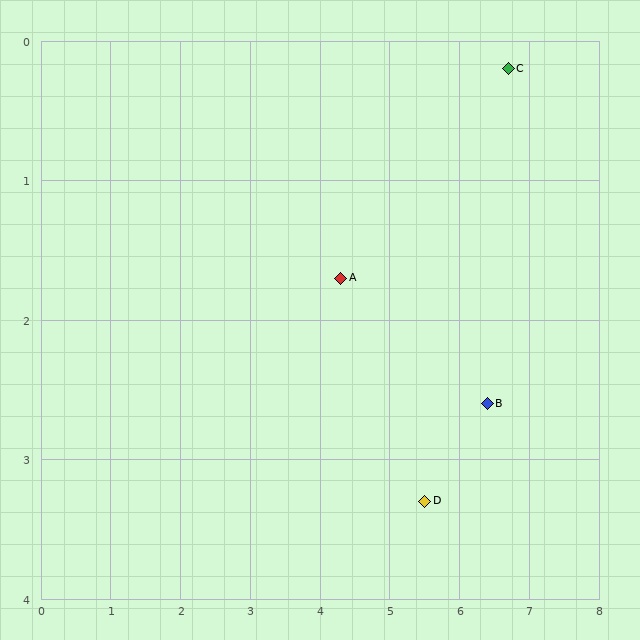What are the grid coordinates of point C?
Point C is at approximately (6.7, 0.2).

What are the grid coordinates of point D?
Point D is at approximately (5.5, 3.3).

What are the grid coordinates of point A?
Point A is at approximately (4.3, 1.7).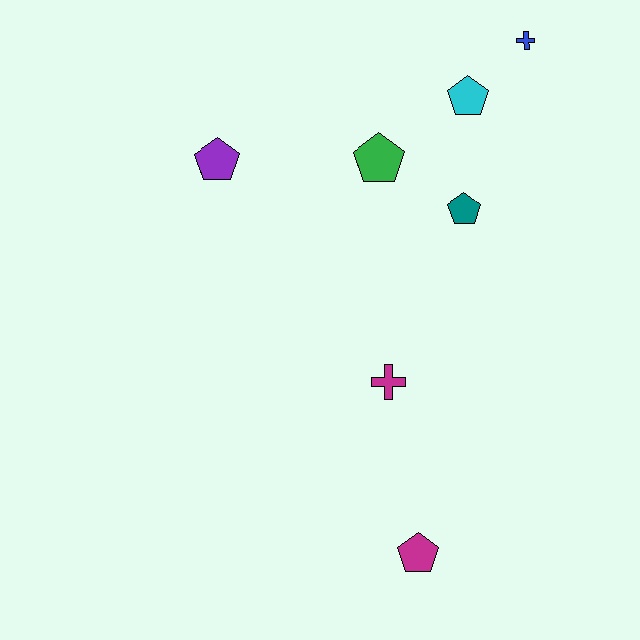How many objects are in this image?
There are 7 objects.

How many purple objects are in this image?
There is 1 purple object.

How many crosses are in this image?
There are 2 crosses.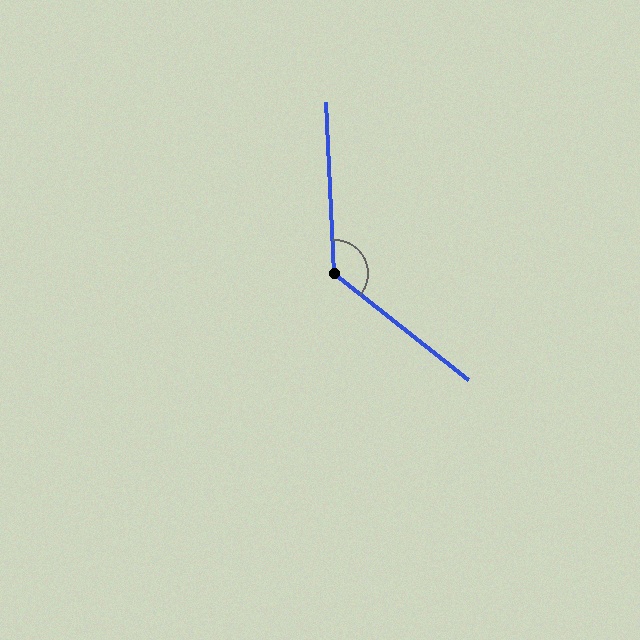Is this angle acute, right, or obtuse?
It is obtuse.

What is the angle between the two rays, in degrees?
Approximately 131 degrees.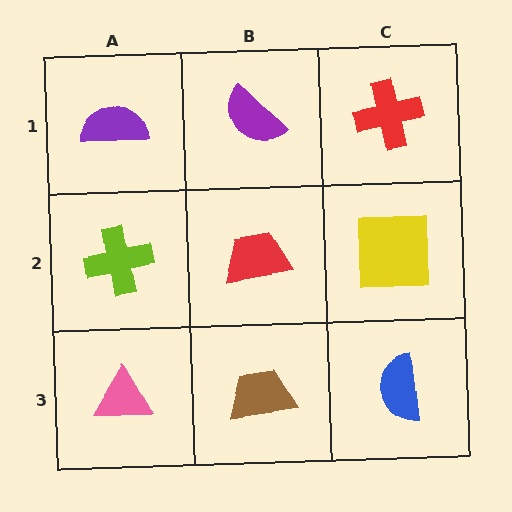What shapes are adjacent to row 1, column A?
A lime cross (row 2, column A), a purple semicircle (row 1, column B).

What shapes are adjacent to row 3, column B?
A red trapezoid (row 2, column B), a pink triangle (row 3, column A), a blue semicircle (row 3, column C).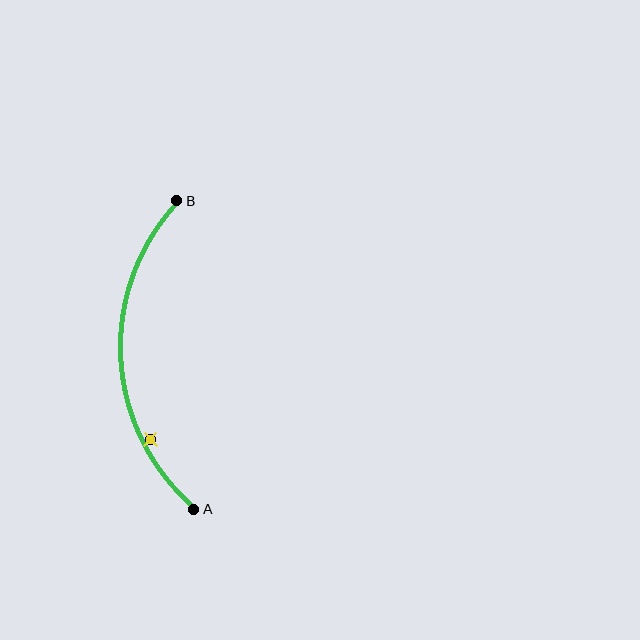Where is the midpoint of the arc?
The arc midpoint is the point on the curve farthest from the straight line joining A and B. It sits to the left of that line.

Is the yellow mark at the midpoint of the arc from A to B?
No — the yellow mark does not lie on the arc at all. It sits slightly inside the curve.